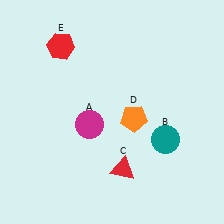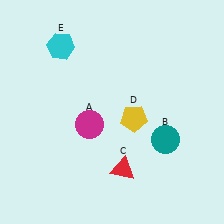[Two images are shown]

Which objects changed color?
D changed from orange to yellow. E changed from red to cyan.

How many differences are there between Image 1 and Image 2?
There are 2 differences between the two images.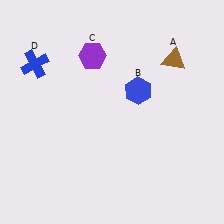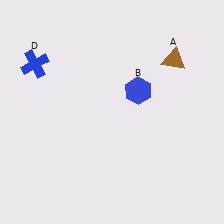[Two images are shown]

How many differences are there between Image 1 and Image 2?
There is 1 difference between the two images.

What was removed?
The purple hexagon (C) was removed in Image 2.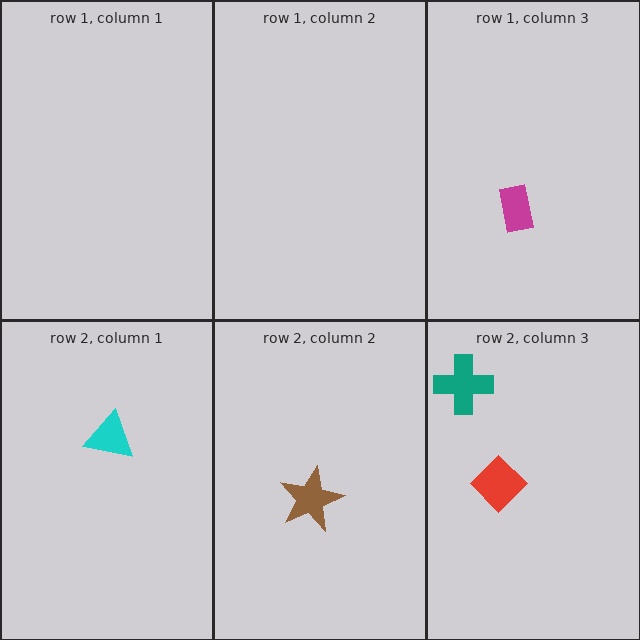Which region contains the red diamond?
The row 2, column 3 region.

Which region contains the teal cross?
The row 2, column 3 region.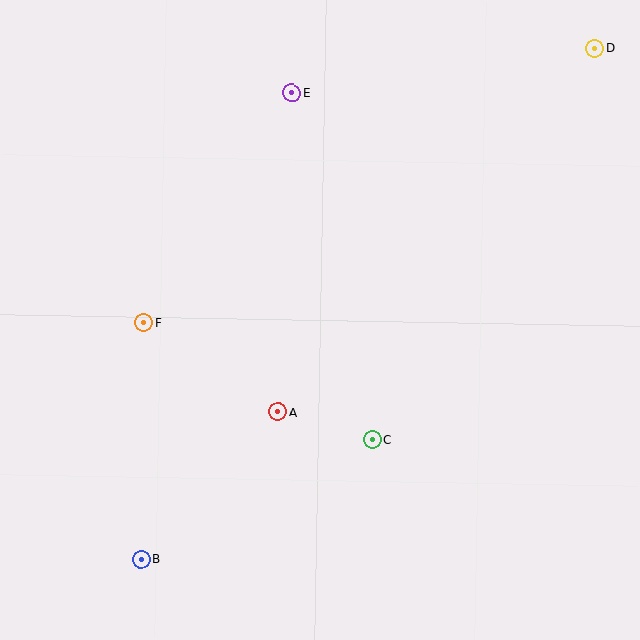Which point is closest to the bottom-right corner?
Point C is closest to the bottom-right corner.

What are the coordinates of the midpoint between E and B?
The midpoint between E and B is at (216, 326).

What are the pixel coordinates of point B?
Point B is at (141, 559).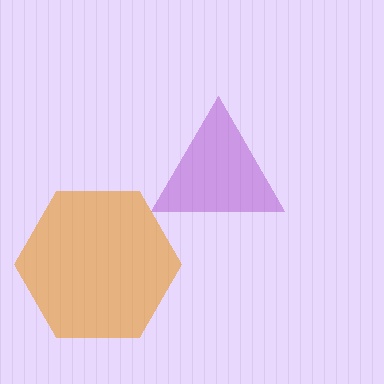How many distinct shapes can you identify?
There are 2 distinct shapes: a purple triangle, an orange hexagon.